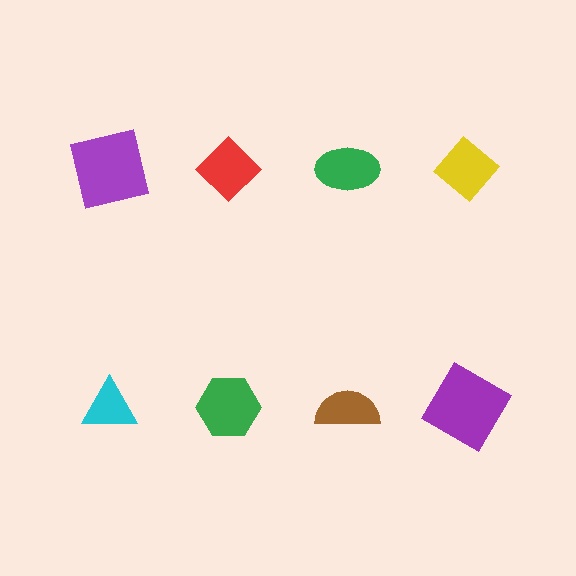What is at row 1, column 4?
A yellow diamond.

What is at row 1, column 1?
A purple square.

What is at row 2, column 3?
A brown semicircle.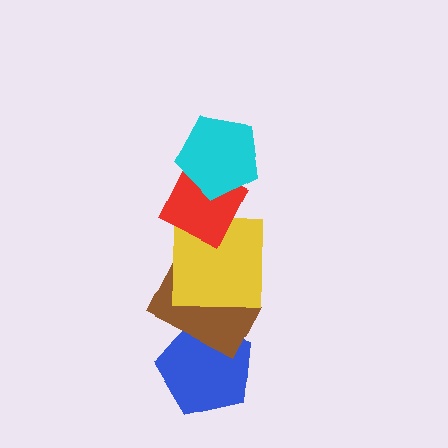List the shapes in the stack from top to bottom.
From top to bottom: the cyan pentagon, the red diamond, the yellow square, the brown rectangle, the blue pentagon.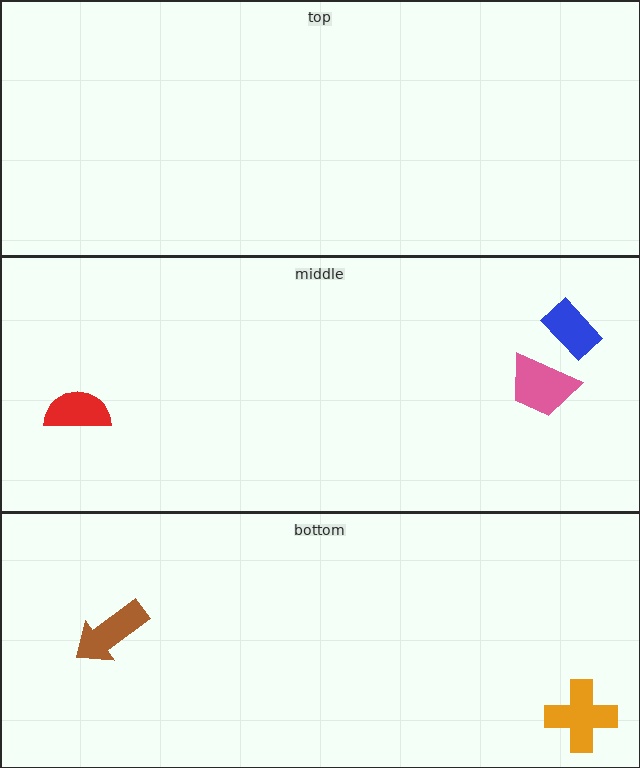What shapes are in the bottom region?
The orange cross, the brown arrow.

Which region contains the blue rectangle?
The middle region.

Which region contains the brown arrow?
The bottom region.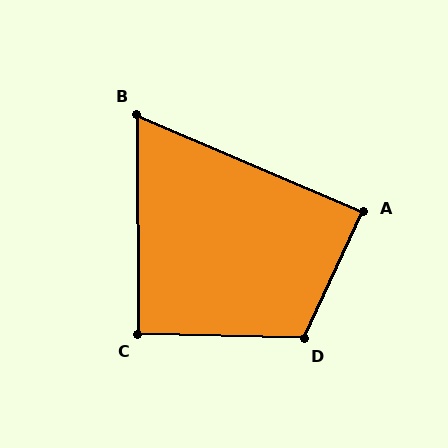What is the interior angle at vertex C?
Approximately 92 degrees (approximately right).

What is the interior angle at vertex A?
Approximately 88 degrees (approximately right).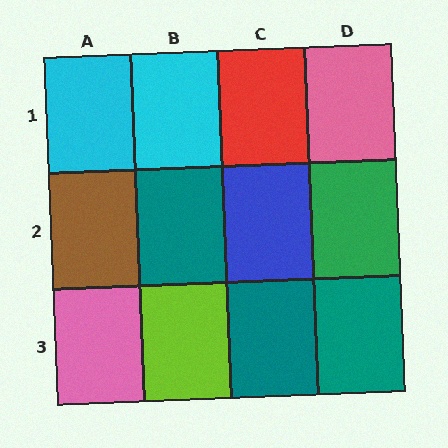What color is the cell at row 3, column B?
Lime.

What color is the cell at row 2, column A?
Brown.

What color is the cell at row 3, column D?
Teal.